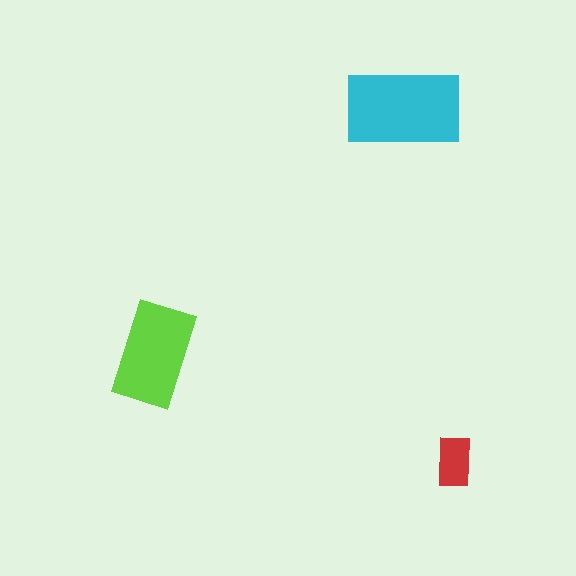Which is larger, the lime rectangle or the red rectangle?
The lime one.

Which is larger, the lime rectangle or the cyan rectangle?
The cyan one.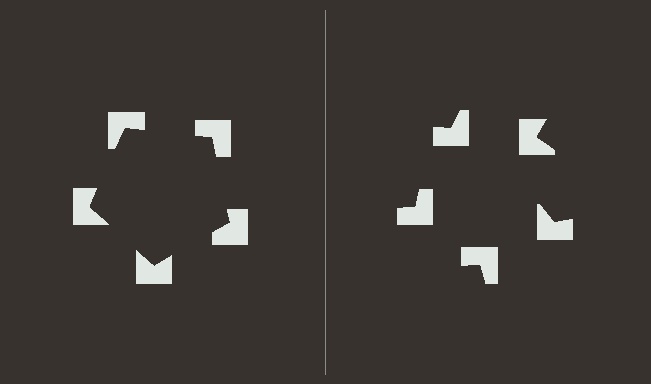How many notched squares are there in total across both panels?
10 — 5 on each side.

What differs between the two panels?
The notched squares are positioned identically on both sides; only the wedge orientations differ. On the left they align to a pentagon; on the right they are misaligned.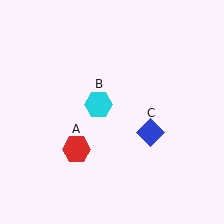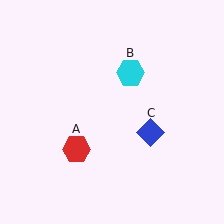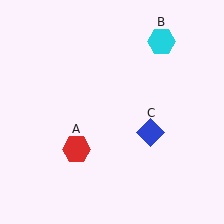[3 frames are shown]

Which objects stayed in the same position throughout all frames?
Red hexagon (object A) and blue diamond (object C) remained stationary.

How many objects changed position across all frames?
1 object changed position: cyan hexagon (object B).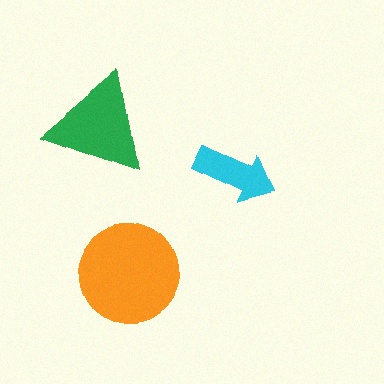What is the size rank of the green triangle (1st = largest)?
2nd.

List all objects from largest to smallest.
The orange circle, the green triangle, the cyan arrow.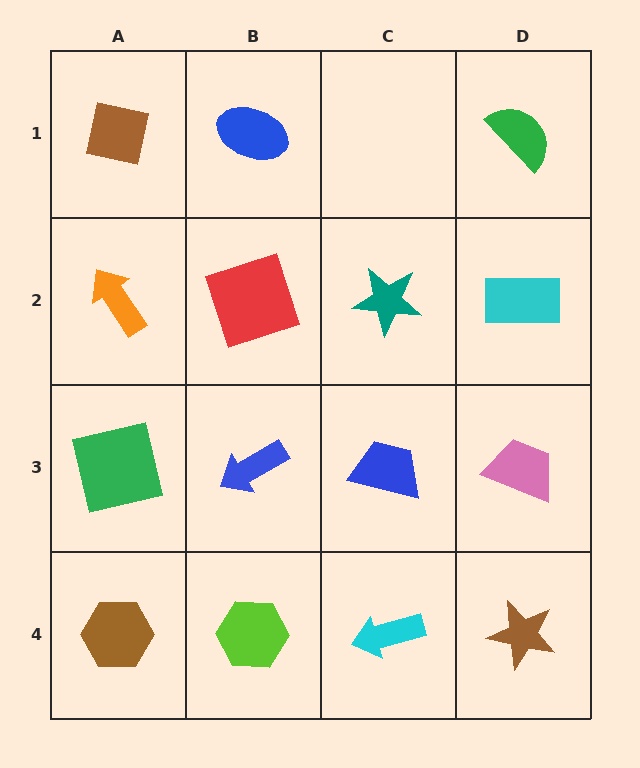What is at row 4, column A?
A brown hexagon.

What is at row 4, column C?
A cyan arrow.